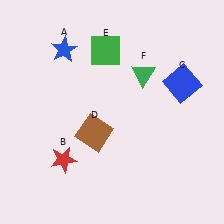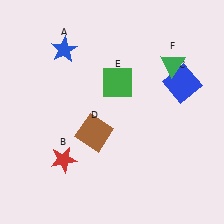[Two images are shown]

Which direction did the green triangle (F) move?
The green triangle (F) moved right.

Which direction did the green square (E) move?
The green square (E) moved down.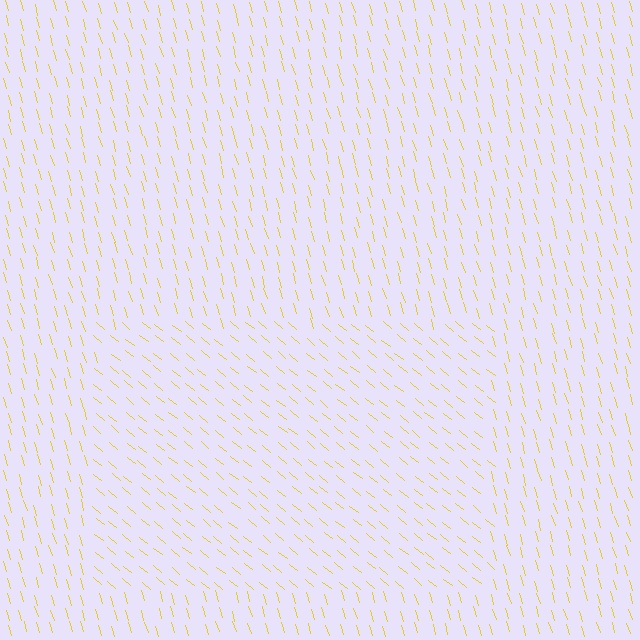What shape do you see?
I see a rectangle.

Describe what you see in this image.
The image is filled with small yellow line segments. A rectangle region in the image has lines oriented differently from the surrounding lines, creating a visible texture boundary.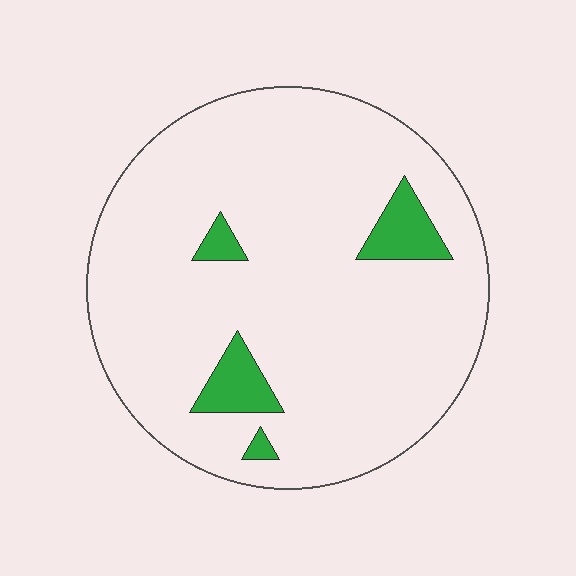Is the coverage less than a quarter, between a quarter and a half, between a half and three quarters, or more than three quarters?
Less than a quarter.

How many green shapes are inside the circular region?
4.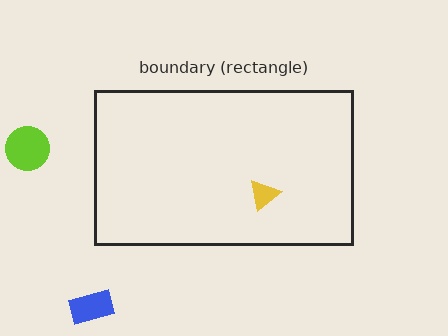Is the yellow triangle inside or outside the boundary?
Inside.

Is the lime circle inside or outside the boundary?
Outside.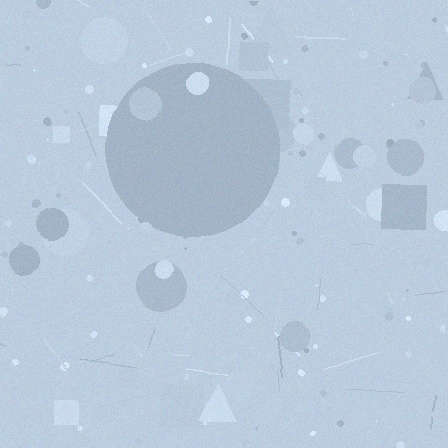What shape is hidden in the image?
A circle is hidden in the image.